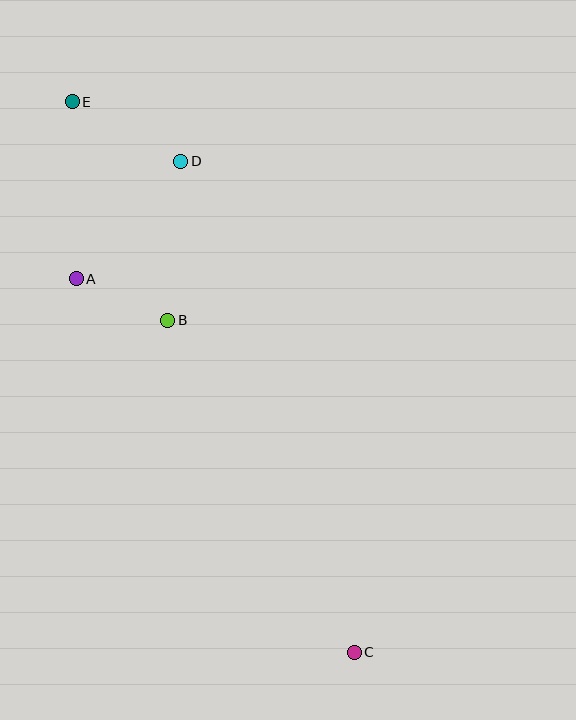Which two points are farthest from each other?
Points C and E are farthest from each other.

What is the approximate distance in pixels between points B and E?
The distance between B and E is approximately 238 pixels.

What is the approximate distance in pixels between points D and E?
The distance between D and E is approximately 124 pixels.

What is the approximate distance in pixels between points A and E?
The distance between A and E is approximately 177 pixels.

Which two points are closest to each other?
Points A and B are closest to each other.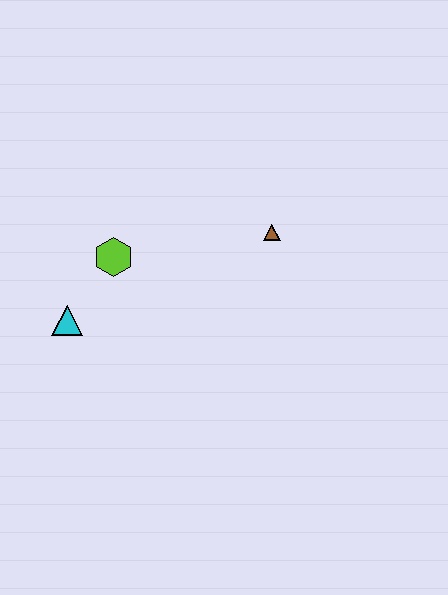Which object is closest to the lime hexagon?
The cyan triangle is closest to the lime hexagon.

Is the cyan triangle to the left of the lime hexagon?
Yes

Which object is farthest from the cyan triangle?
The brown triangle is farthest from the cyan triangle.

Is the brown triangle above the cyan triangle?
Yes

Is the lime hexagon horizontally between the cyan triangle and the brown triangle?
Yes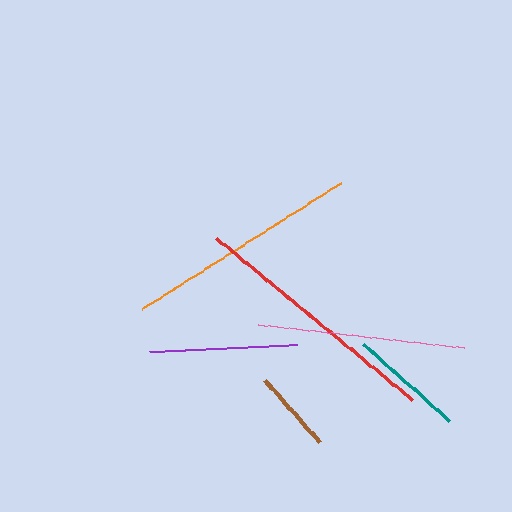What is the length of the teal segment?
The teal segment is approximately 115 pixels long.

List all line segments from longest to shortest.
From longest to shortest: red, orange, pink, purple, teal, brown.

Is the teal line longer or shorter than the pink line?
The pink line is longer than the teal line.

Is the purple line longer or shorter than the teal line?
The purple line is longer than the teal line.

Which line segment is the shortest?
The brown line is the shortest at approximately 83 pixels.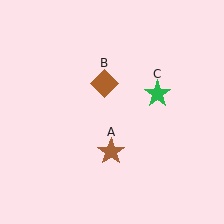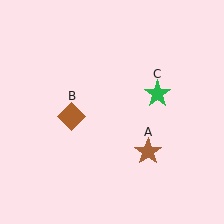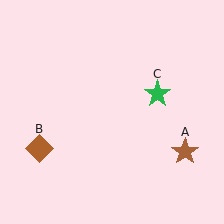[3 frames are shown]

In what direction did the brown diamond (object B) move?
The brown diamond (object B) moved down and to the left.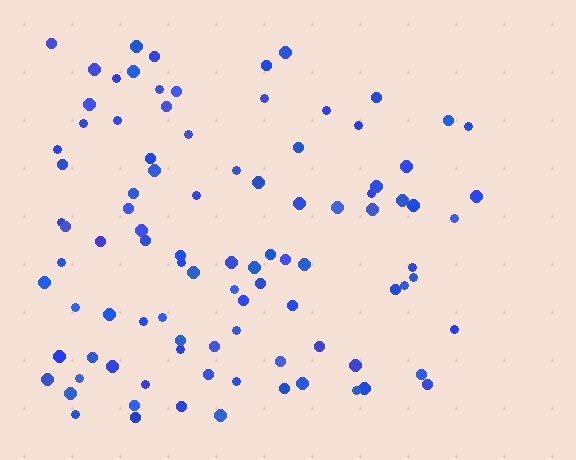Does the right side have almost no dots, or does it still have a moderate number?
Still a moderate number, just noticeably fewer than the left.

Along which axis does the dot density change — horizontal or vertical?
Horizontal.